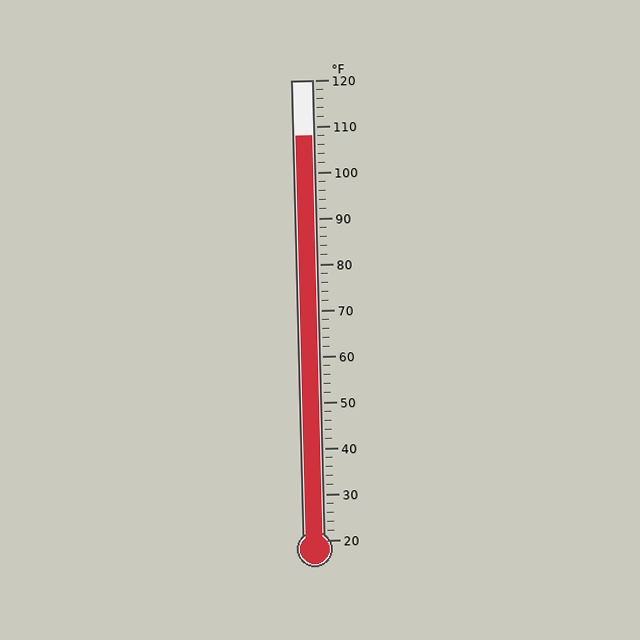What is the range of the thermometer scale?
The thermometer scale ranges from 20°F to 120°F.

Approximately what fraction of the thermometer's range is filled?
The thermometer is filled to approximately 90% of its range.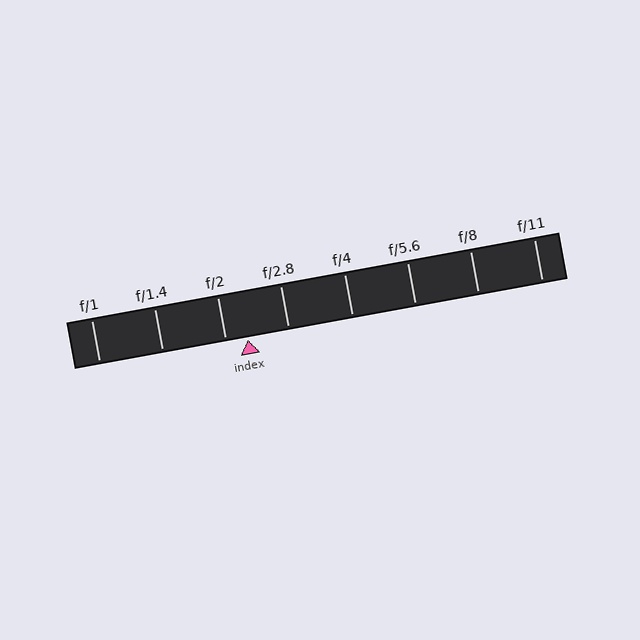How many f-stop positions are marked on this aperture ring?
There are 8 f-stop positions marked.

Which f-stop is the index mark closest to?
The index mark is closest to f/2.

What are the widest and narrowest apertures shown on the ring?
The widest aperture shown is f/1 and the narrowest is f/11.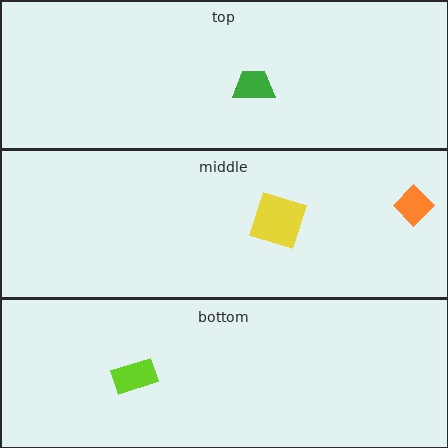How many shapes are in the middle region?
2.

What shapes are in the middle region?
The yellow square, the orange diamond.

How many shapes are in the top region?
1.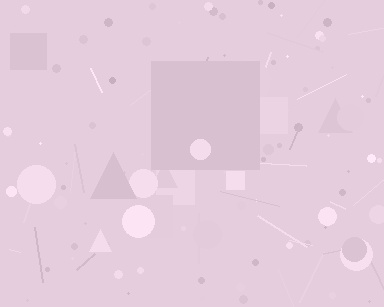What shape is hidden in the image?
A square is hidden in the image.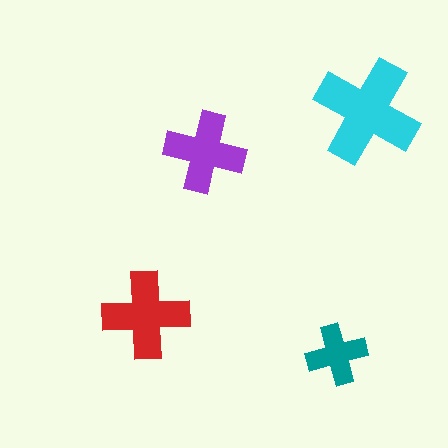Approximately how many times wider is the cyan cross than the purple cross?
About 1.5 times wider.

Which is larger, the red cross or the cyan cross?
The cyan one.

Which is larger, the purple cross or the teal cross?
The purple one.